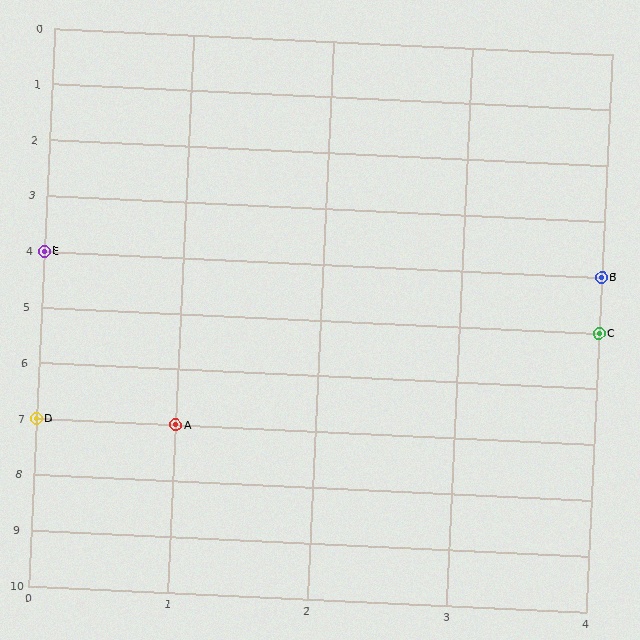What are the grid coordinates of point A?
Point A is at grid coordinates (1, 7).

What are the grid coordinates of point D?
Point D is at grid coordinates (0, 7).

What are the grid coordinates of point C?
Point C is at grid coordinates (4, 5).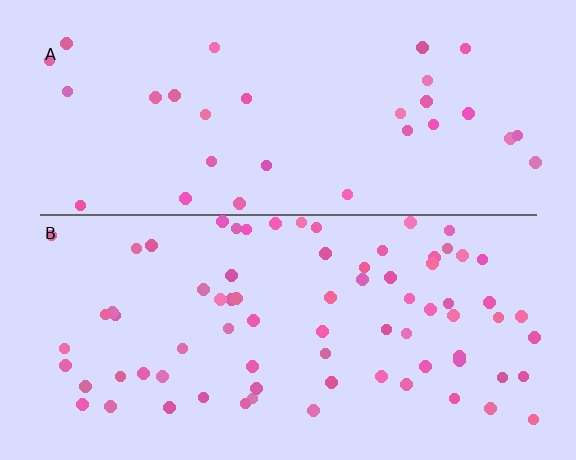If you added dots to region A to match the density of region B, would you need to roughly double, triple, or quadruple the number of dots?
Approximately double.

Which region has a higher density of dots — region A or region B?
B (the bottom).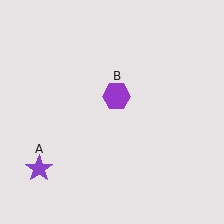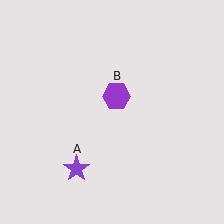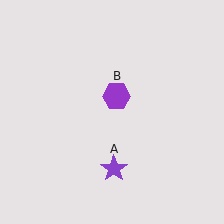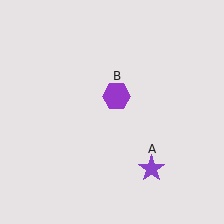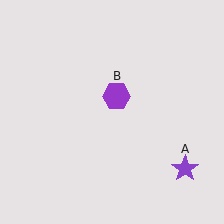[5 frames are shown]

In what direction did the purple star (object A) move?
The purple star (object A) moved right.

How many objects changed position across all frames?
1 object changed position: purple star (object A).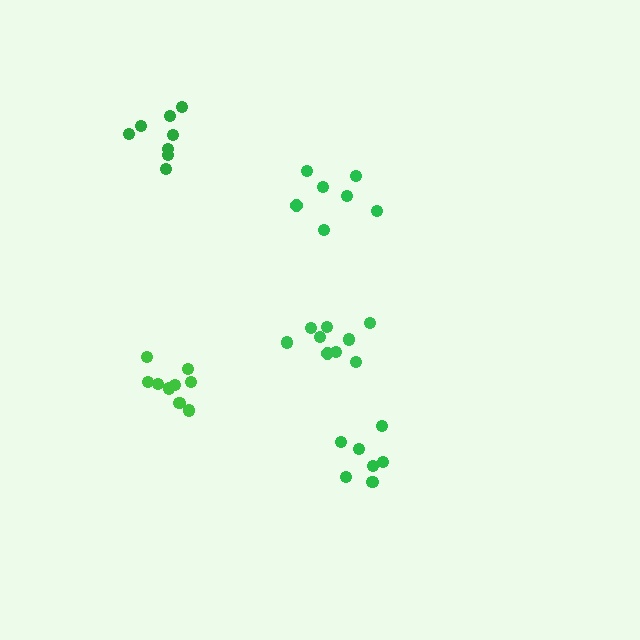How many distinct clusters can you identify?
There are 5 distinct clusters.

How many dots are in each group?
Group 1: 9 dots, Group 2: 8 dots, Group 3: 7 dots, Group 4: 9 dots, Group 5: 7 dots (40 total).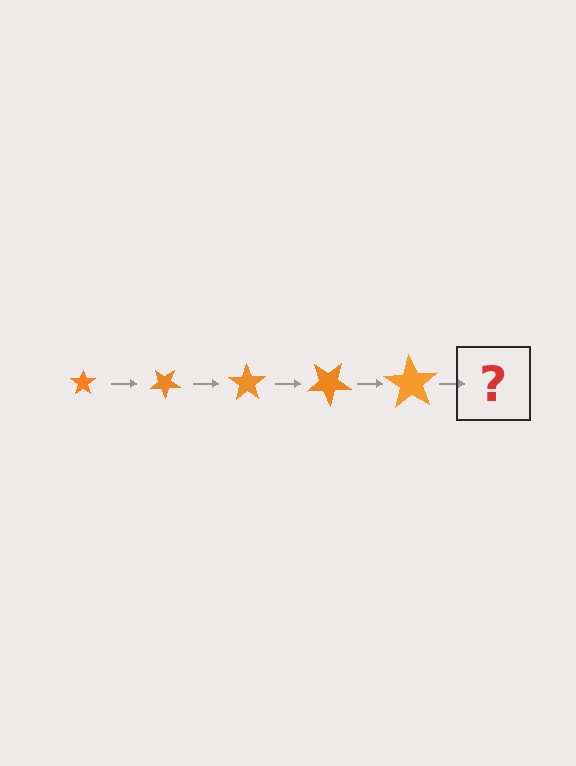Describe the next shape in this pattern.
It should be a star, larger than the previous one and rotated 175 degrees from the start.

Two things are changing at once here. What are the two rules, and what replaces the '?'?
The two rules are that the star grows larger each step and it rotates 35 degrees each step. The '?' should be a star, larger than the previous one and rotated 175 degrees from the start.